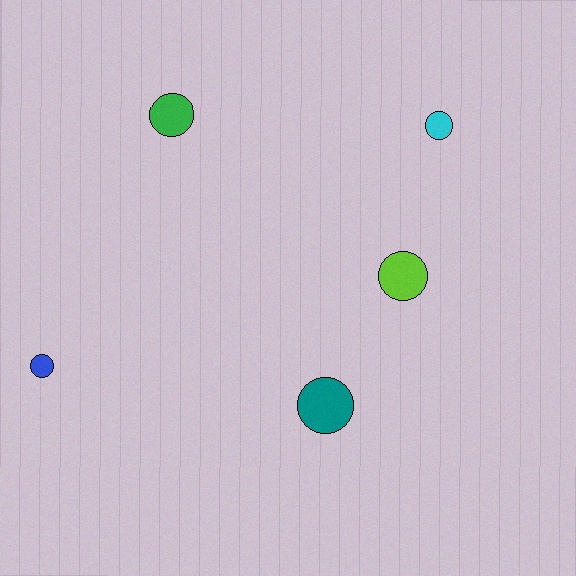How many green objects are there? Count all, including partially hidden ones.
There is 1 green object.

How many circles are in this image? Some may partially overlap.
There are 5 circles.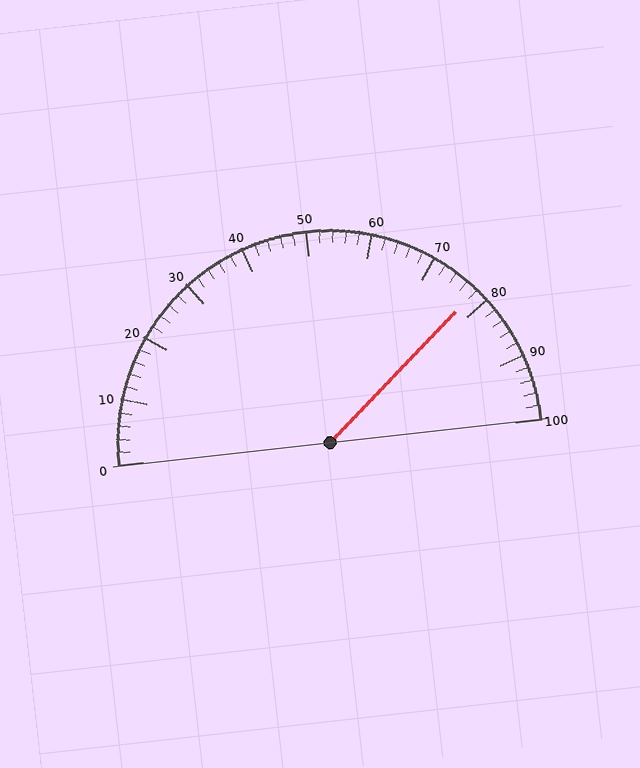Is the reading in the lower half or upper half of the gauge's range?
The reading is in the upper half of the range (0 to 100).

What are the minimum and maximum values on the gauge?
The gauge ranges from 0 to 100.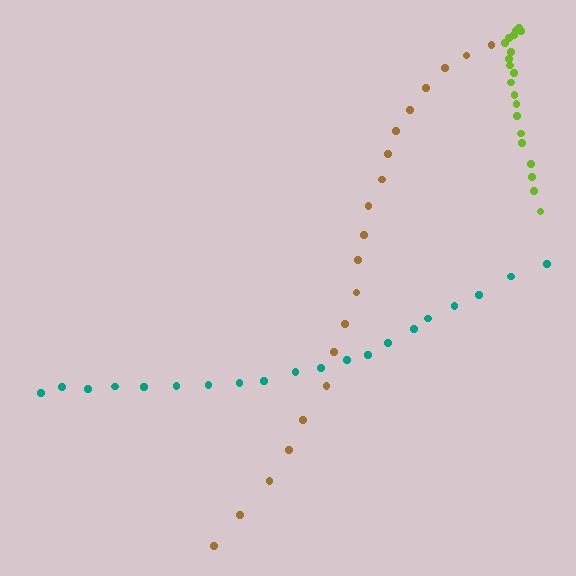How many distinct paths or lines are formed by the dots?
There are 3 distinct paths.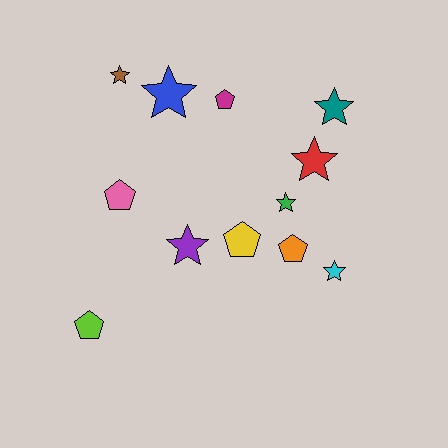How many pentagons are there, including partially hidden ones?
There are 5 pentagons.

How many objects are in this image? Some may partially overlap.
There are 12 objects.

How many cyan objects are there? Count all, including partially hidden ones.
There is 1 cyan object.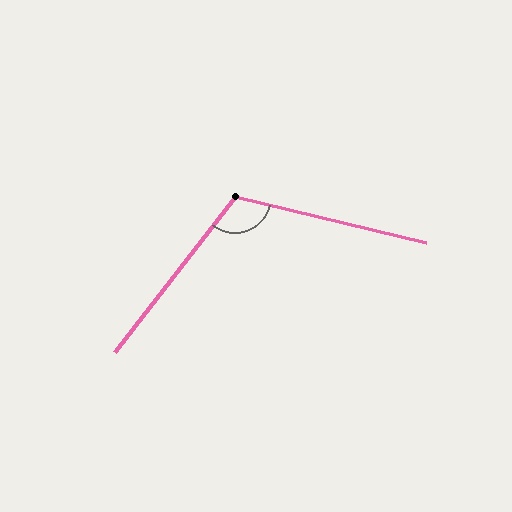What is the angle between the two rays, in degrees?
Approximately 114 degrees.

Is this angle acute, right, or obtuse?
It is obtuse.